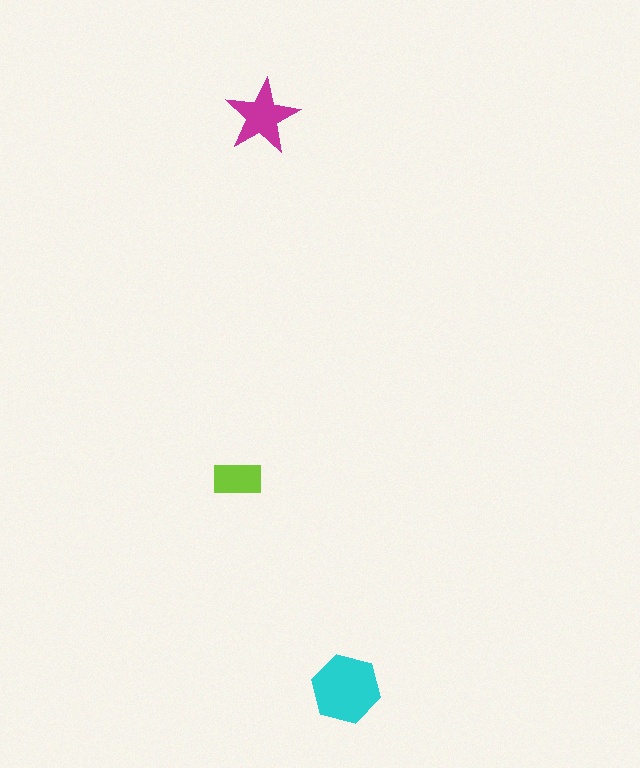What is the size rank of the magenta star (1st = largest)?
2nd.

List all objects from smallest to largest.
The lime rectangle, the magenta star, the cyan hexagon.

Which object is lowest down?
The cyan hexagon is bottommost.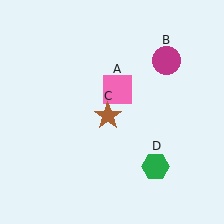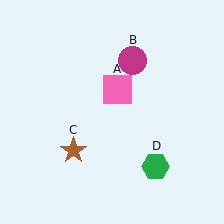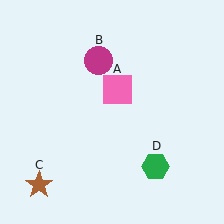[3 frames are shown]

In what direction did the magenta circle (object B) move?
The magenta circle (object B) moved left.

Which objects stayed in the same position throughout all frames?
Pink square (object A) and green hexagon (object D) remained stationary.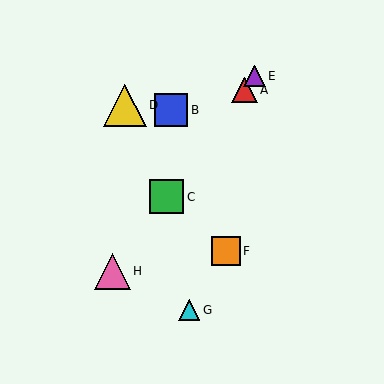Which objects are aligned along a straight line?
Objects A, C, E, H are aligned along a straight line.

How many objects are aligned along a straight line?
4 objects (A, C, E, H) are aligned along a straight line.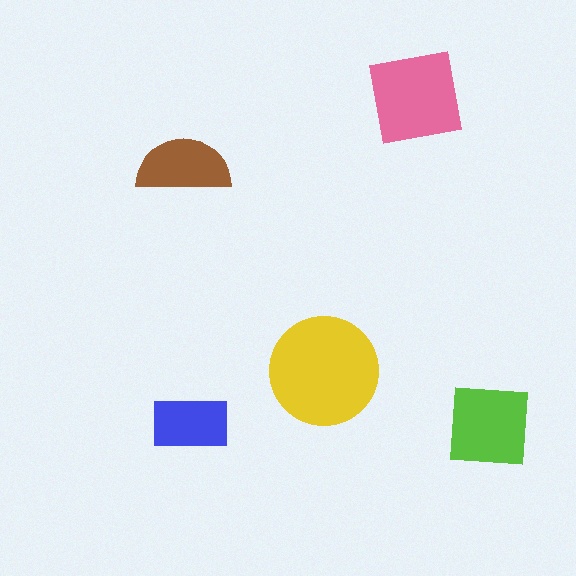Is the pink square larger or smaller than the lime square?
Larger.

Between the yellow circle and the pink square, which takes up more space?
The yellow circle.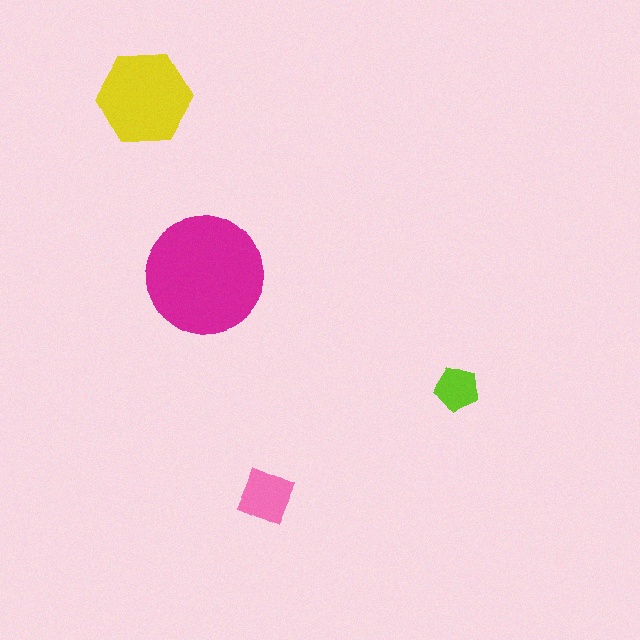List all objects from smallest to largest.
The lime pentagon, the pink diamond, the yellow hexagon, the magenta circle.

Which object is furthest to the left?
The yellow hexagon is leftmost.